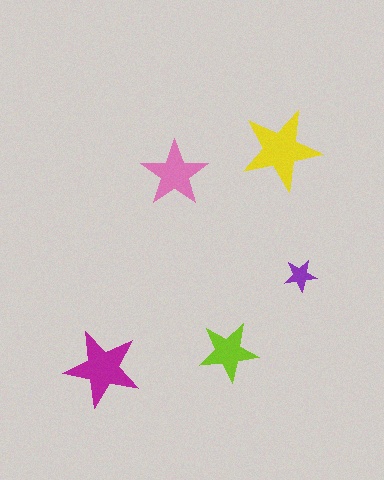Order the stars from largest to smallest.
the yellow one, the magenta one, the pink one, the lime one, the purple one.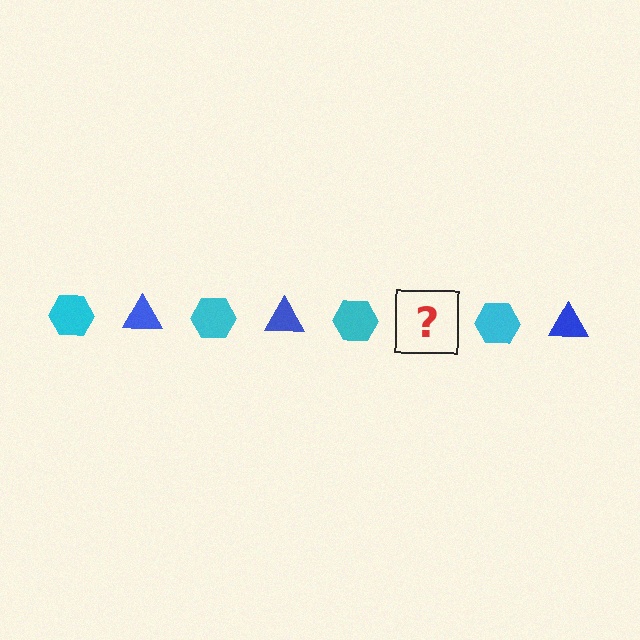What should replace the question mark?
The question mark should be replaced with a blue triangle.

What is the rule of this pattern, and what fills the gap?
The rule is that the pattern alternates between cyan hexagon and blue triangle. The gap should be filled with a blue triangle.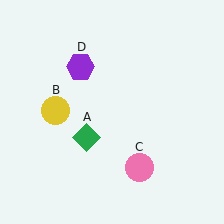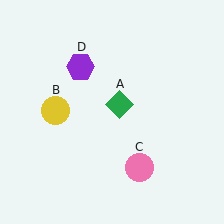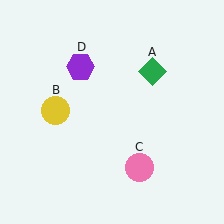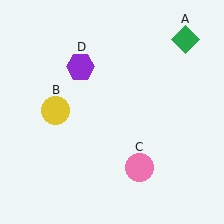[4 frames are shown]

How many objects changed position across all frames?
1 object changed position: green diamond (object A).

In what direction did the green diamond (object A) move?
The green diamond (object A) moved up and to the right.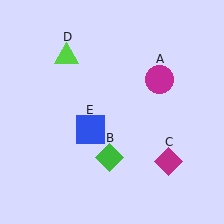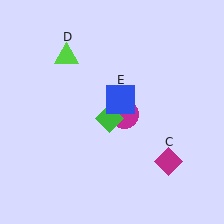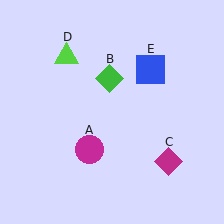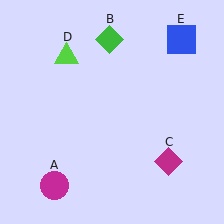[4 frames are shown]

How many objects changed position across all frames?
3 objects changed position: magenta circle (object A), green diamond (object B), blue square (object E).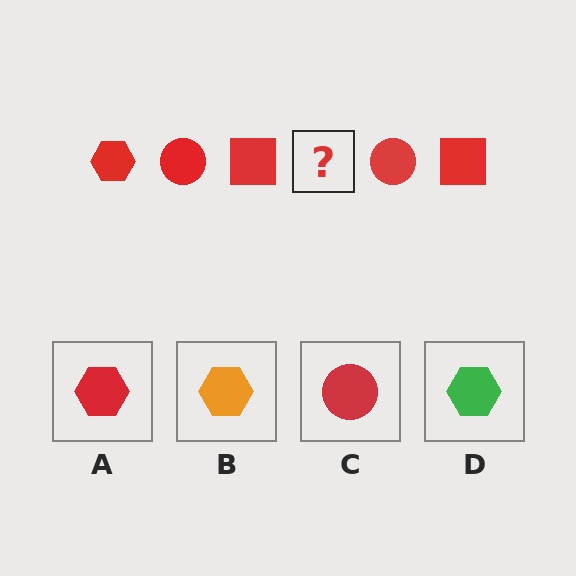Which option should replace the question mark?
Option A.